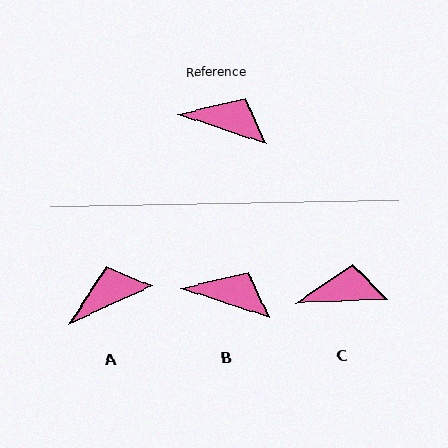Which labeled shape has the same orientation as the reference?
B.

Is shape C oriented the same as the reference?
No, it is off by about 21 degrees.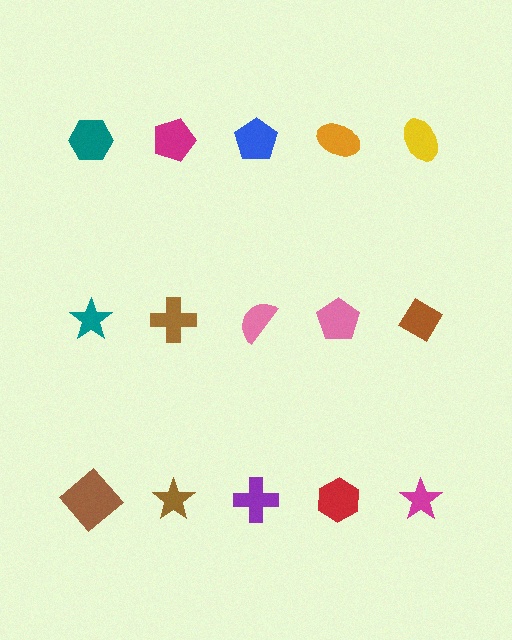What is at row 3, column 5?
A magenta star.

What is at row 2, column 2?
A brown cross.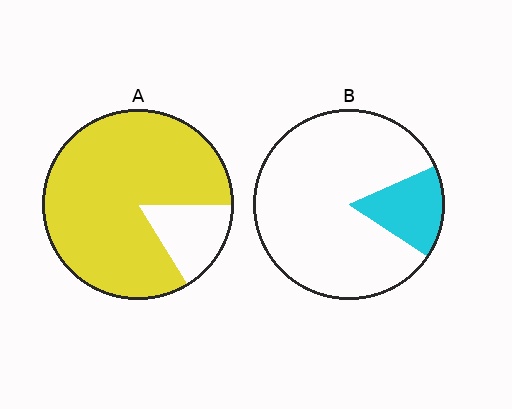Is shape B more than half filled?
No.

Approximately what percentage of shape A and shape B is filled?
A is approximately 85% and B is approximately 15%.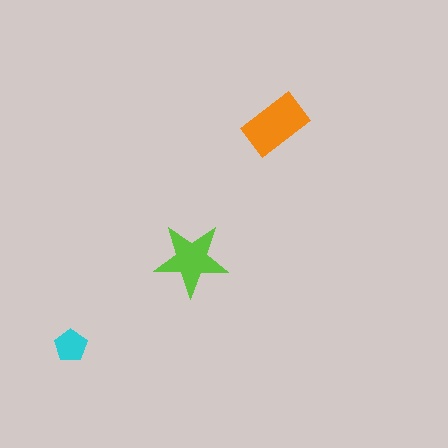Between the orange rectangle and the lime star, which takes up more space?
The orange rectangle.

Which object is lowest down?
The cyan pentagon is bottommost.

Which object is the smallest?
The cyan pentagon.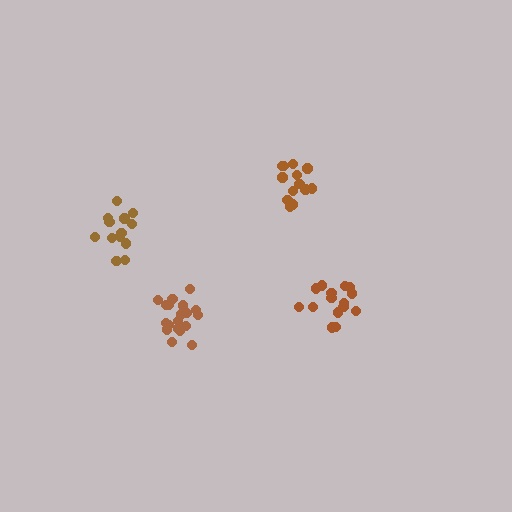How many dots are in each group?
Group 1: 19 dots, Group 2: 14 dots, Group 3: 15 dots, Group 4: 13 dots (61 total).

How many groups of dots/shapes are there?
There are 4 groups.